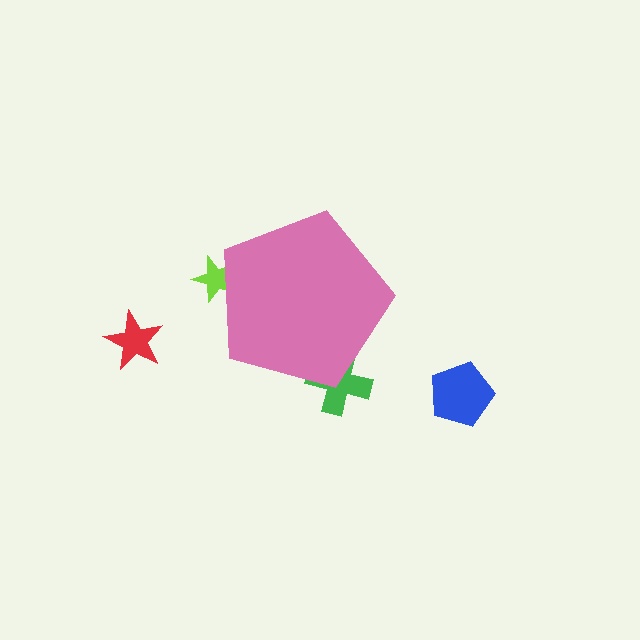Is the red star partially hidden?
No, the red star is fully visible.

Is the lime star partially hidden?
Yes, the lime star is partially hidden behind the pink pentagon.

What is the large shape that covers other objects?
A pink pentagon.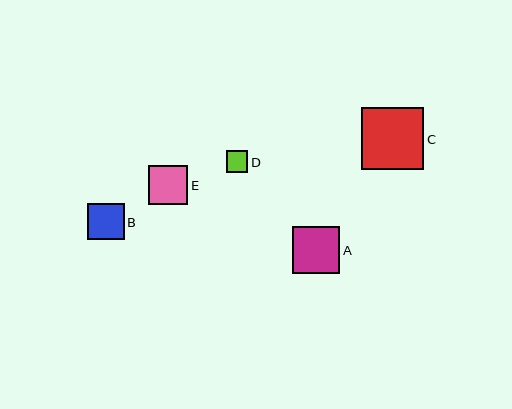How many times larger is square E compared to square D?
Square E is approximately 1.8 times the size of square D.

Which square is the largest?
Square C is the largest with a size of approximately 62 pixels.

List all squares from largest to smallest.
From largest to smallest: C, A, E, B, D.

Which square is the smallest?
Square D is the smallest with a size of approximately 21 pixels.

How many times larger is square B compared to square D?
Square B is approximately 1.7 times the size of square D.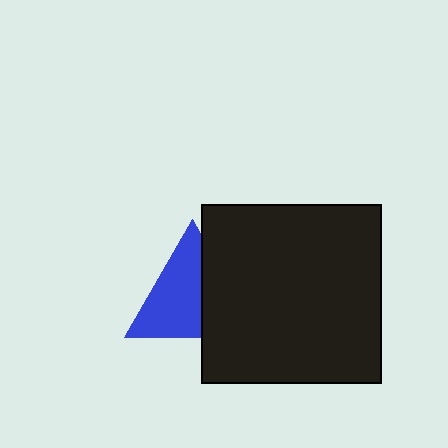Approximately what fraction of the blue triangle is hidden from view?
Roughly 38% of the blue triangle is hidden behind the black square.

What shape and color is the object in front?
The object in front is a black square.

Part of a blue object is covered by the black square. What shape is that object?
It is a triangle.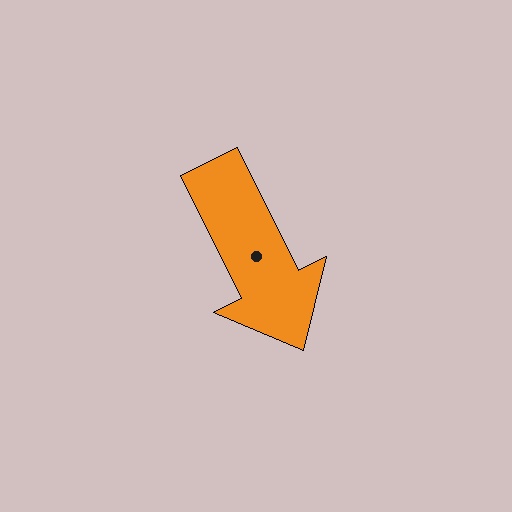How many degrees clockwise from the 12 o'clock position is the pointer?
Approximately 153 degrees.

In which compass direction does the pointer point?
Southeast.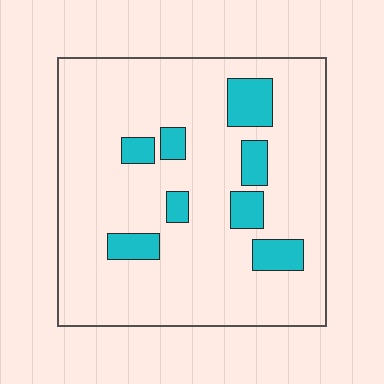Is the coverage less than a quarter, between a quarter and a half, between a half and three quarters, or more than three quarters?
Less than a quarter.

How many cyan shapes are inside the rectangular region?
8.